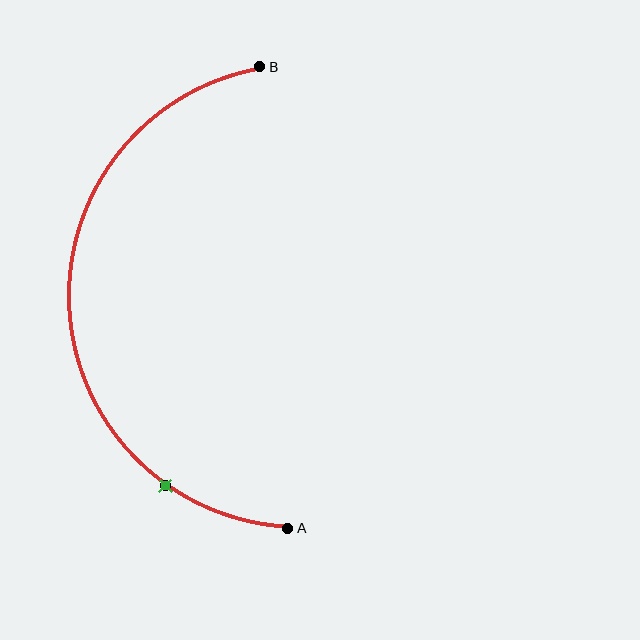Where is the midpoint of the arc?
The arc midpoint is the point on the curve farthest from the straight line joining A and B. It sits to the left of that line.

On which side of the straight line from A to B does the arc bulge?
The arc bulges to the left of the straight line connecting A and B.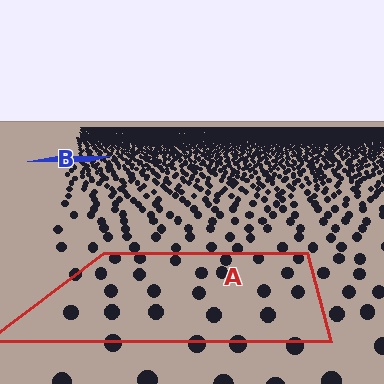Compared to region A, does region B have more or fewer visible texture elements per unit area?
Region B has more texture elements per unit area — they are packed more densely because it is farther away.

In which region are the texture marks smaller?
The texture marks are smaller in region B, because it is farther away.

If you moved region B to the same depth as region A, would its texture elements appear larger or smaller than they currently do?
They would appear larger. At a closer depth, the same texture elements are projected at a bigger on-screen size.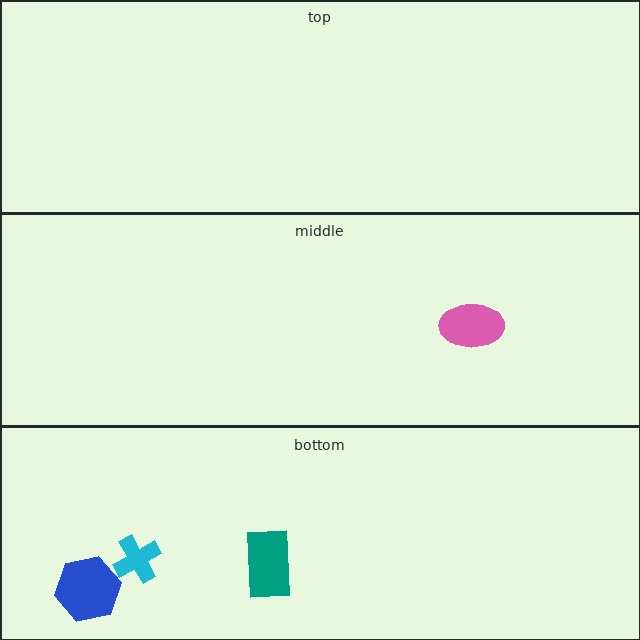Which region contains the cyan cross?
The bottom region.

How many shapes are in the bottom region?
3.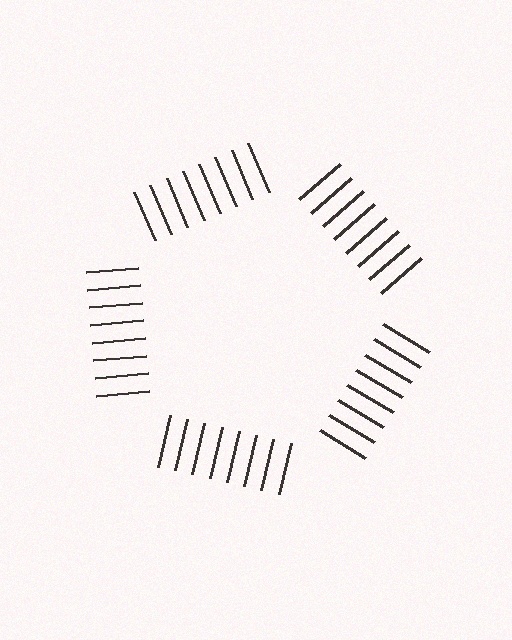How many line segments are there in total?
40 — 8 along each of the 5 edges.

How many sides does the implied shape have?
5 sides — the line-ends trace a pentagon.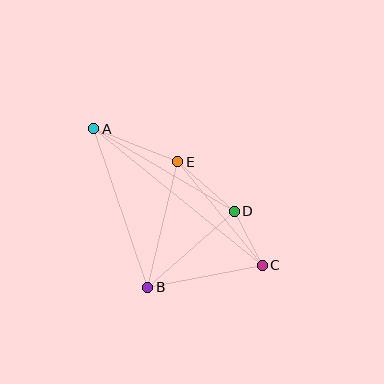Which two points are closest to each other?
Points C and D are closest to each other.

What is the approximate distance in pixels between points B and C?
The distance between B and C is approximately 117 pixels.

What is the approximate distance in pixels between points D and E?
The distance between D and E is approximately 75 pixels.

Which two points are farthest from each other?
Points A and C are farthest from each other.